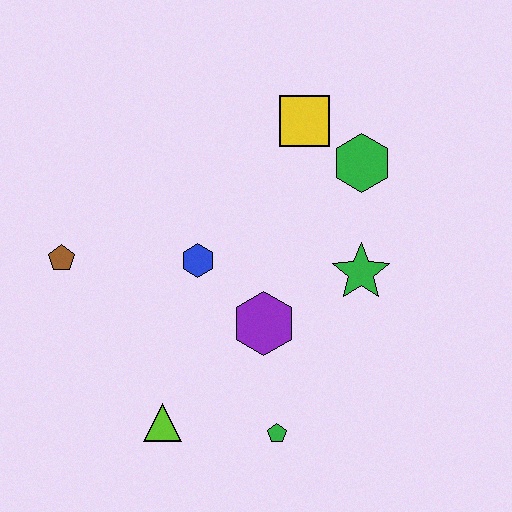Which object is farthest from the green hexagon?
The lime triangle is farthest from the green hexagon.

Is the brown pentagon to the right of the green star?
No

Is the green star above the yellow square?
No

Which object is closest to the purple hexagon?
The blue hexagon is closest to the purple hexagon.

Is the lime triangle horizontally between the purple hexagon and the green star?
No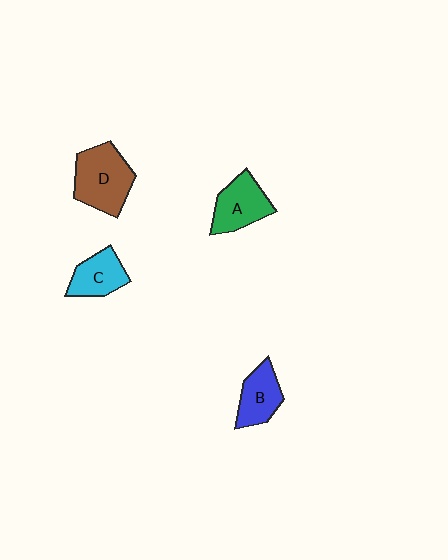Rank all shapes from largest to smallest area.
From largest to smallest: D (brown), A (green), B (blue), C (cyan).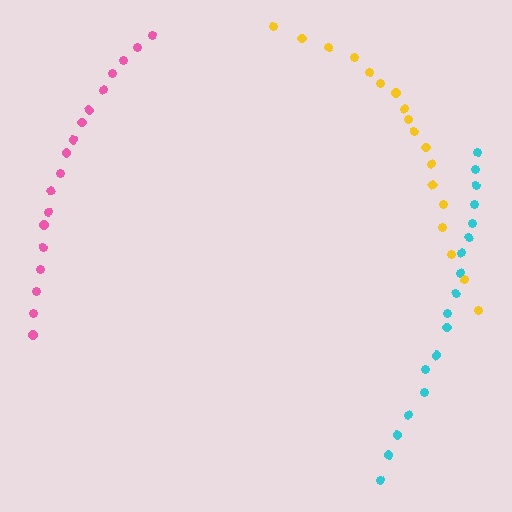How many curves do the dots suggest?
There are 3 distinct paths.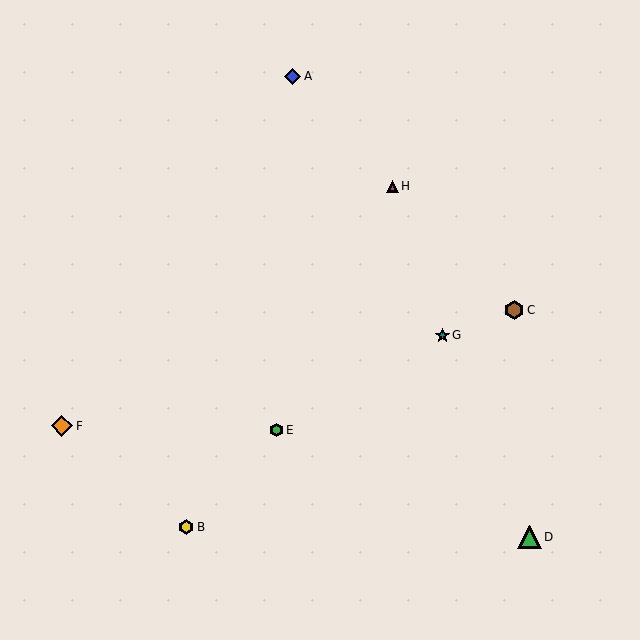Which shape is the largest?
The green triangle (labeled D) is the largest.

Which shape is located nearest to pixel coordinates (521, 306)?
The brown hexagon (labeled C) at (514, 310) is nearest to that location.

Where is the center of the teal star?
The center of the teal star is at (442, 335).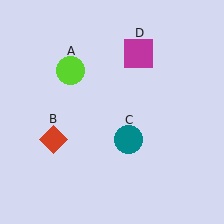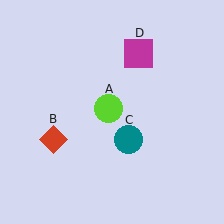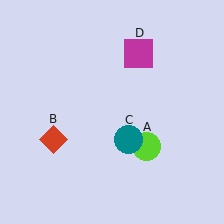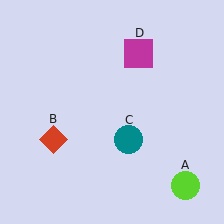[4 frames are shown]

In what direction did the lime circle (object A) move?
The lime circle (object A) moved down and to the right.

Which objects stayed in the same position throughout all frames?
Red diamond (object B) and teal circle (object C) and magenta square (object D) remained stationary.